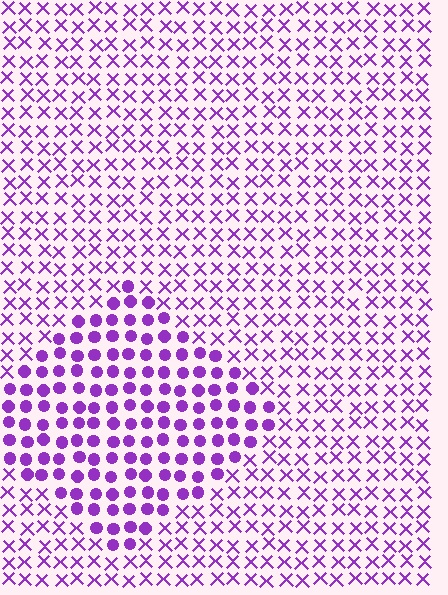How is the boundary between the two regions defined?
The boundary is defined by a change in element shape: circles inside vs. X marks outside. All elements share the same color and spacing.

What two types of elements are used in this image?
The image uses circles inside the diamond region and X marks outside it.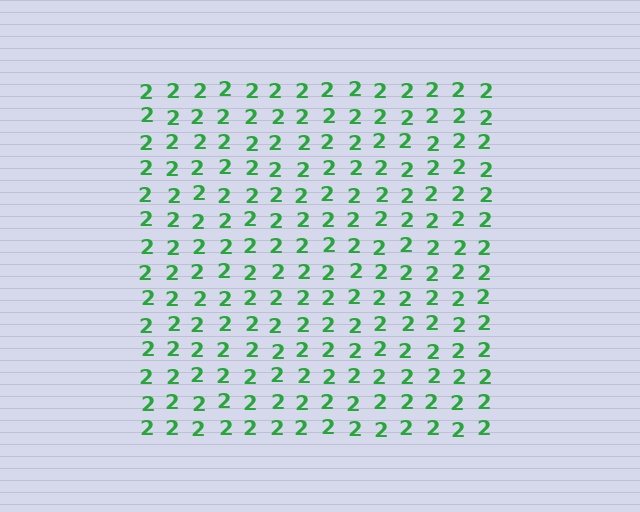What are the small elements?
The small elements are digit 2's.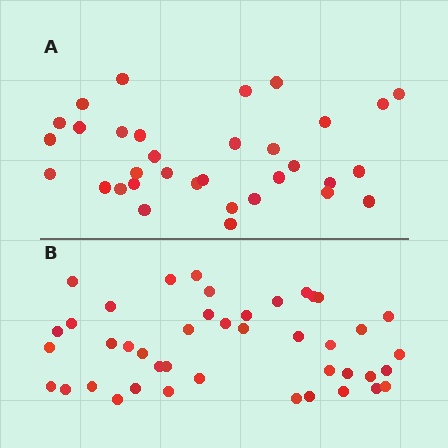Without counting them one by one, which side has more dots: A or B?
Region B (the bottom region) has more dots.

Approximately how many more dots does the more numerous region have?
Region B has roughly 10 or so more dots than region A.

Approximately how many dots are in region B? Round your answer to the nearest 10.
About 40 dots. (The exact count is 43, which rounds to 40.)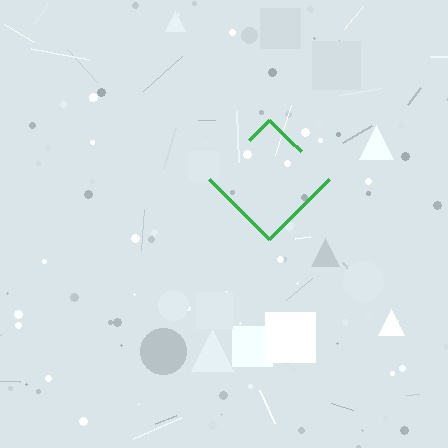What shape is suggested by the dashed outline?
The dashed outline suggests a diamond.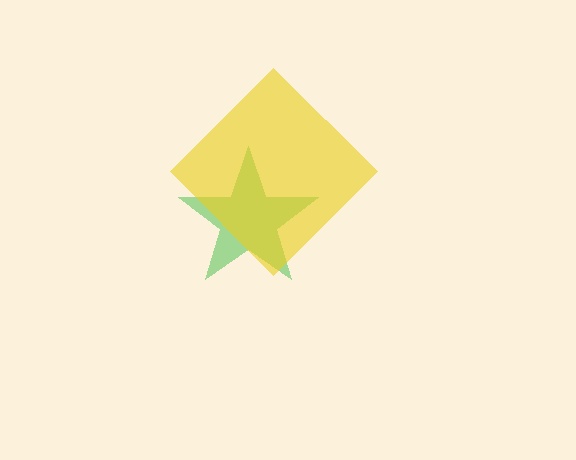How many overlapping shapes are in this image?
There are 2 overlapping shapes in the image.